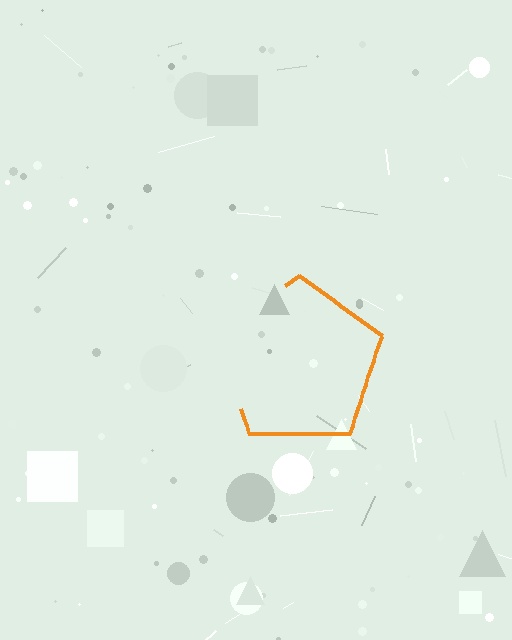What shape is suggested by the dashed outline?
The dashed outline suggests a pentagon.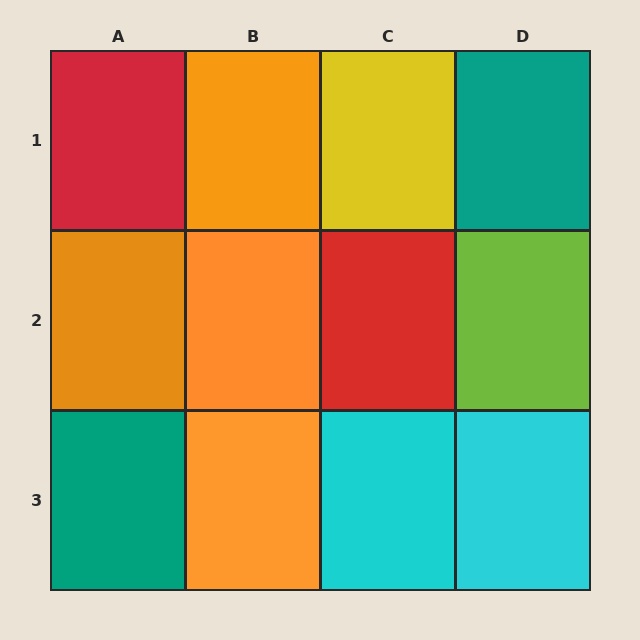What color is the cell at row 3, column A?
Teal.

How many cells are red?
2 cells are red.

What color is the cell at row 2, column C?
Red.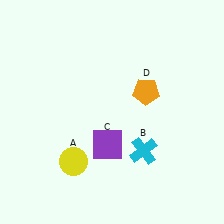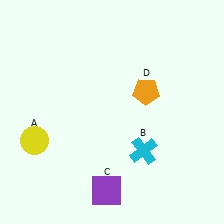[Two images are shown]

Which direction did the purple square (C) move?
The purple square (C) moved down.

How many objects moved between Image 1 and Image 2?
2 objects moved between the two images.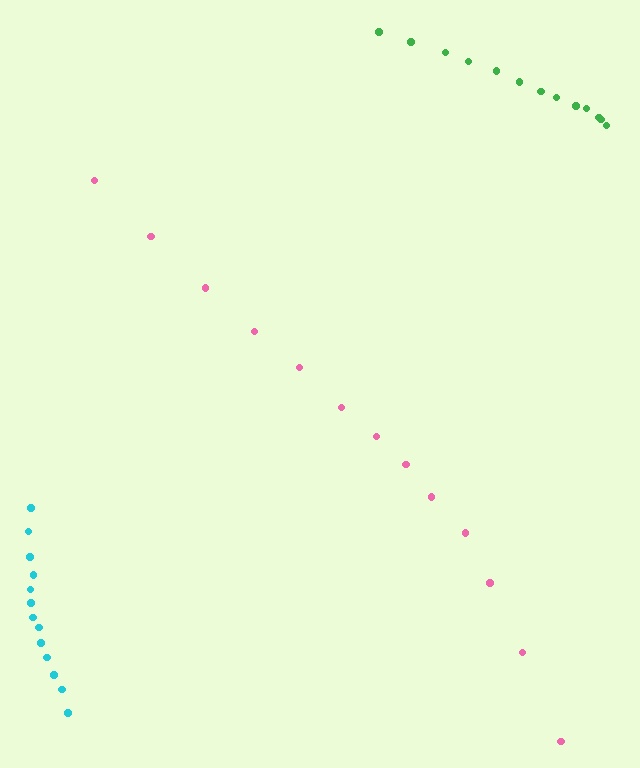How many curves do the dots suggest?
There are 3 distinct paths.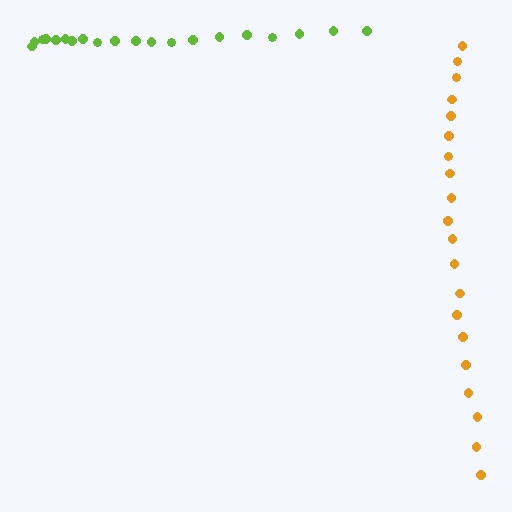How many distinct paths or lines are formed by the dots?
There are 2 distinct paths.